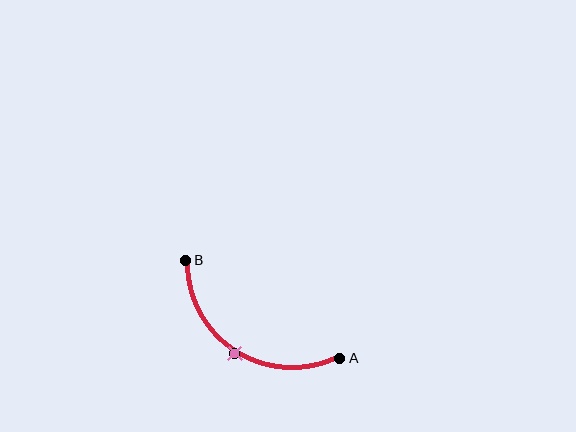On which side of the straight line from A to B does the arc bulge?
The arc bulges below the straight line connecting A and B.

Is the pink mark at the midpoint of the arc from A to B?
Yes. The pink mark lies on the arc at equal arc-length from both A and B — it is the arc midpoint.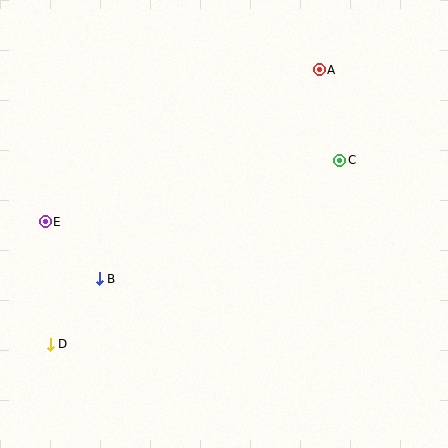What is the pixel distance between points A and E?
The distance between A and E is 313 pixels.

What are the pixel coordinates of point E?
Point E is at (45, 222).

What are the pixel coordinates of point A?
Point A is at (319, 70).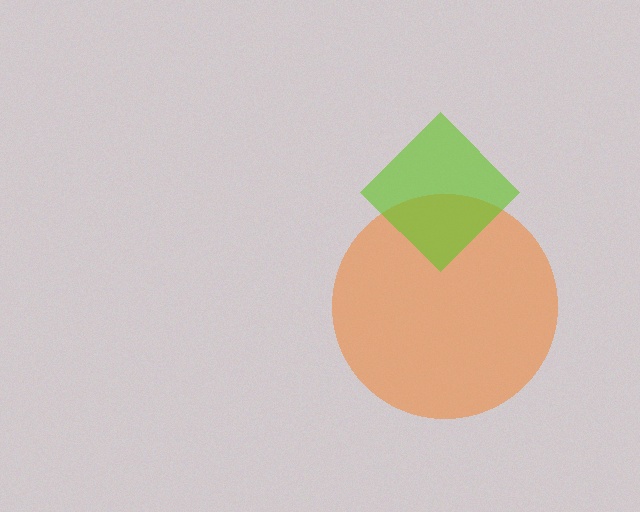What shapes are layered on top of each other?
The layered shapes are: an orange circle, a lime diamond.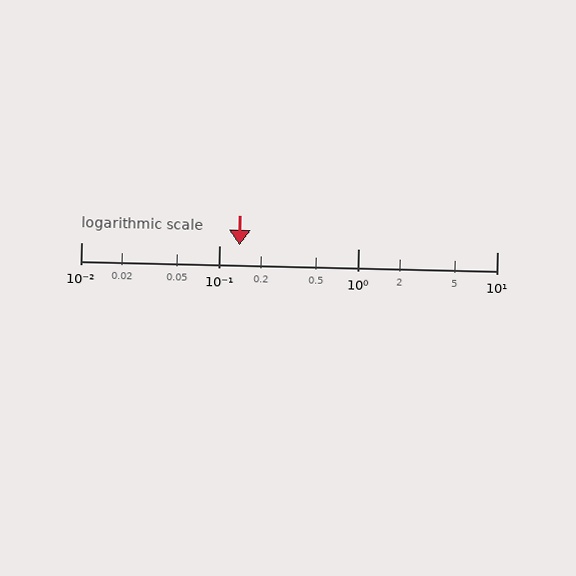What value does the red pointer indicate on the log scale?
The pointer indicates approximately 0.14.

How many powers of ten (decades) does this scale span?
The scale spans 3 decades, from 0.01 to 10.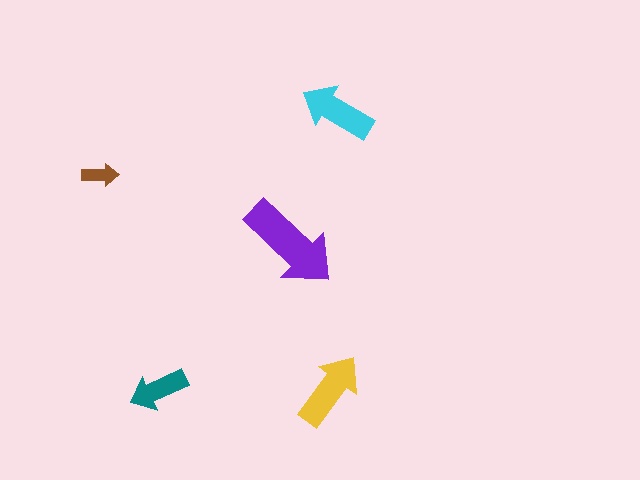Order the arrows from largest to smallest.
the purple one, the yellow one, the cyan one, the teal one, the brown one.